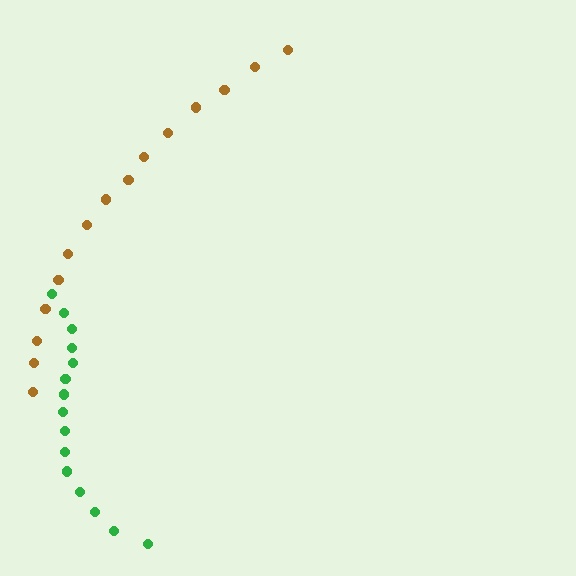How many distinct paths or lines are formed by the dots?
There are 2 distinct paths.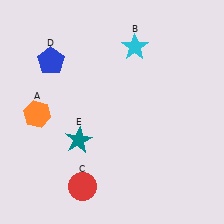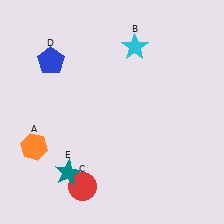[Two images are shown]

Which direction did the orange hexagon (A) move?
The orange hexagon (A) moved down.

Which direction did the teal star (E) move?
The teal star (E) moved down.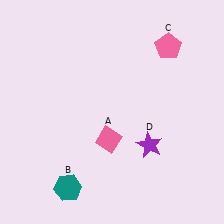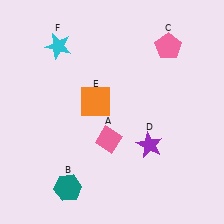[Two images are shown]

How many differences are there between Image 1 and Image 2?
There are 2 differences between the two images.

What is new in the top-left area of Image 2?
A cyan star (F) was added in the top-left area of Image 2.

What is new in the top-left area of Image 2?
An orange square (E) was added in the top-left area of Image 2.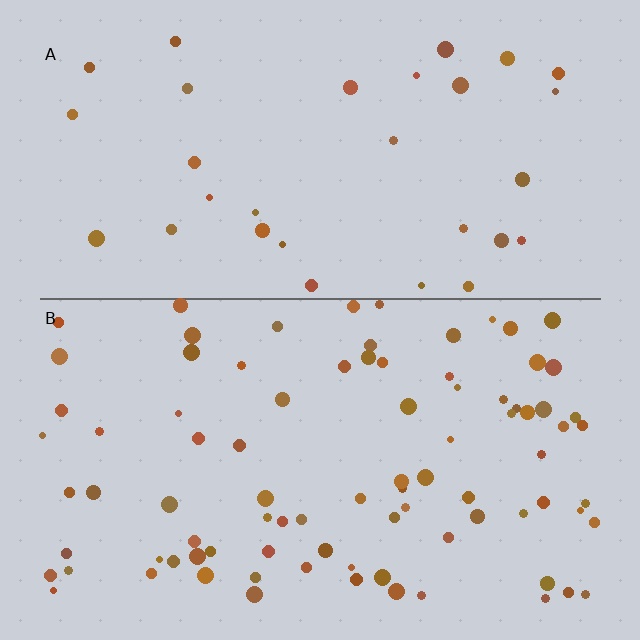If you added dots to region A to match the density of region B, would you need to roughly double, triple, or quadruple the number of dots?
Approximately triple.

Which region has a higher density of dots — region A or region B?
B (the bottom).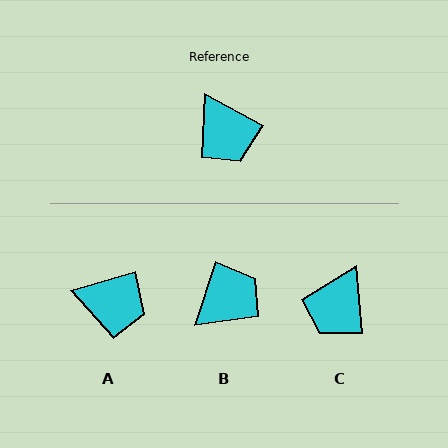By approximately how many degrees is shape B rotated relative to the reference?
Approximately 100 degrees counter-clockwise.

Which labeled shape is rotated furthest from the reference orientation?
B, about 100 degrees away.